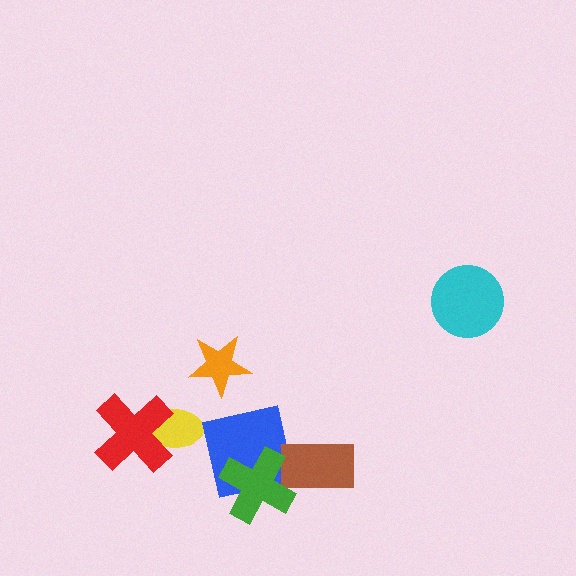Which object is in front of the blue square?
The green cross is in front of the blue square.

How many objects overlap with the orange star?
0 objects overlap with the orange star.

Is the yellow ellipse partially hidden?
Yes, it is partially covered by another shape.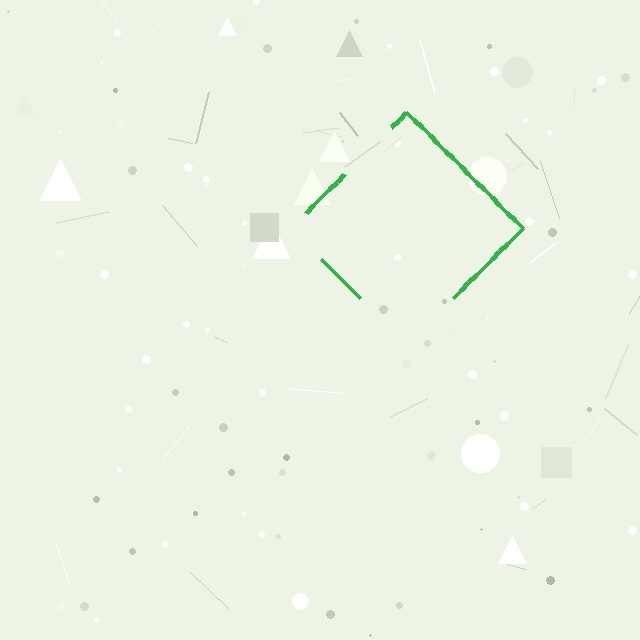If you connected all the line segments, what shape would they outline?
They would outline a diamond.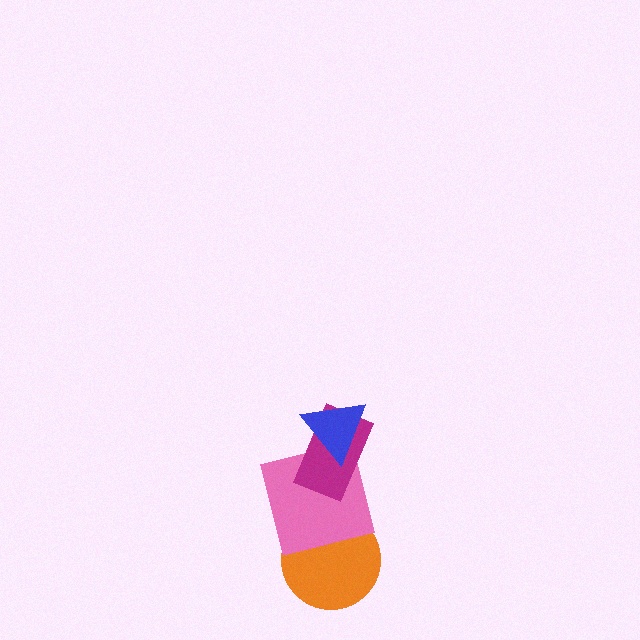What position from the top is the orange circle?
The orange circle is 4th from the top.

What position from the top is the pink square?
The pink square is 3rd from the top.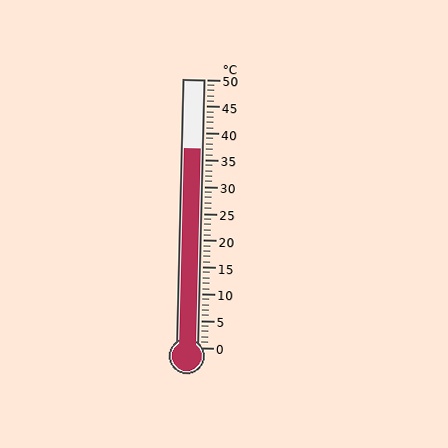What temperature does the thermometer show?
The thermometer shows approximately 37°C.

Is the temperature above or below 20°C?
The temperature is above 20°C.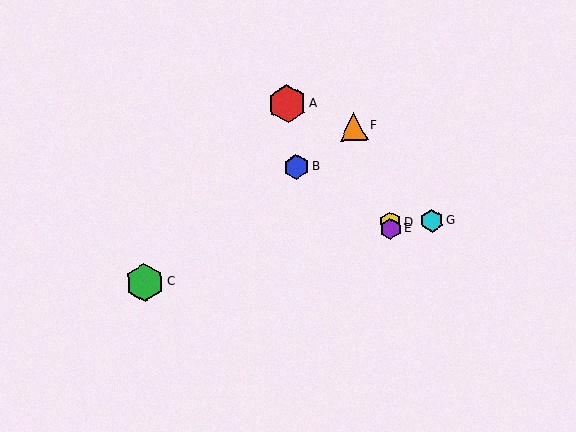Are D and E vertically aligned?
Yes, both are at x≈390.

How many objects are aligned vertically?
2 objects (D, E) are aligned vertically.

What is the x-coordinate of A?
Object A is at x≈287.